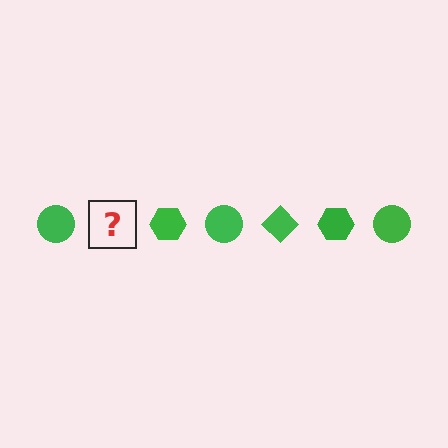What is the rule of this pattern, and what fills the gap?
The rule is that the pattern cycles through circle, diamond, hexagon shapes in green. The gap should be filled with a green diamond.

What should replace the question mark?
The question mark should be replaced with a green diamond.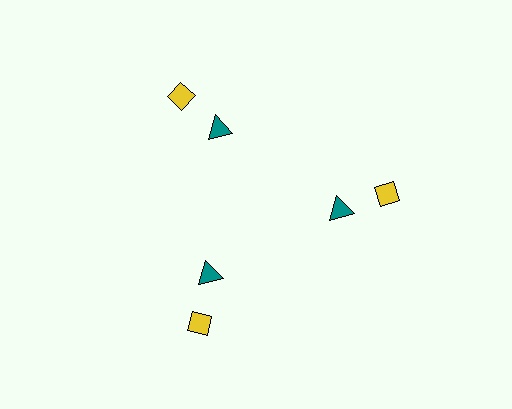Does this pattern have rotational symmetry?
Yes, this pattern has 3-fold rotational symmetry. It looks the same after rotating 120 degrees around the center.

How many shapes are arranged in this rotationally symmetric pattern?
There are 6 shapes, arranged in 3 groups of 2.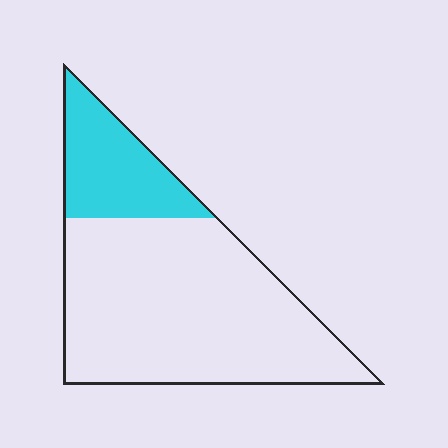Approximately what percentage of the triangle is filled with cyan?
Approximately 25%.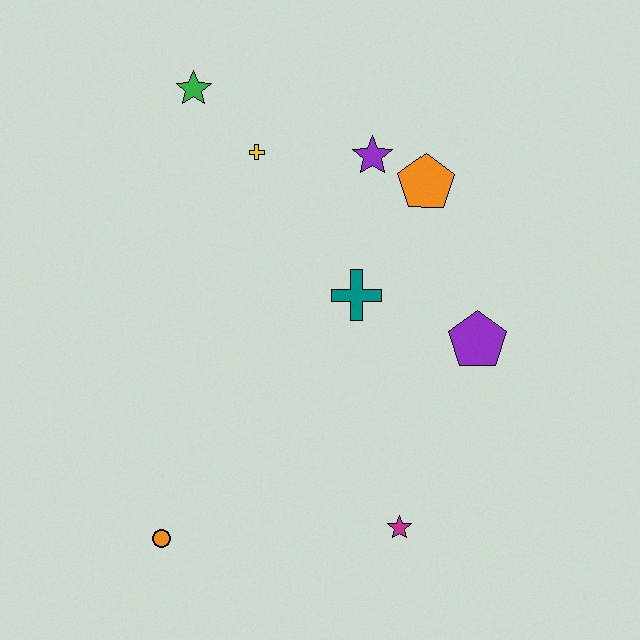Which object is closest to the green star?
The yellow cross is closest to the green star.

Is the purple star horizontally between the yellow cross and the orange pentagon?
Yes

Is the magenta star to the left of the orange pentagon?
Yes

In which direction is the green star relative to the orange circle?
The green star is above the orange circle.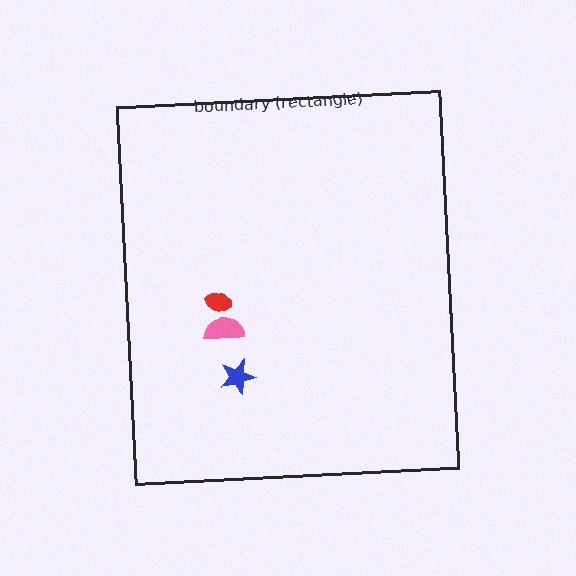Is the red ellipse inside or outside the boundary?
Inside.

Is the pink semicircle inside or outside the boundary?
Inside.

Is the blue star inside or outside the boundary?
Inside.